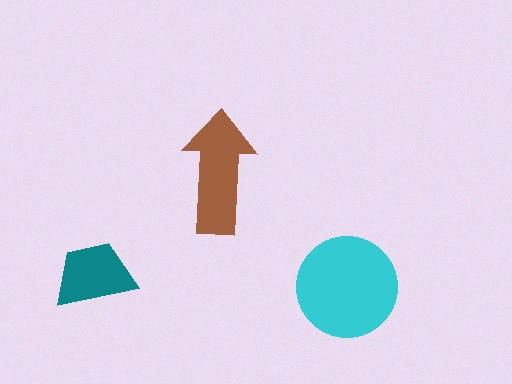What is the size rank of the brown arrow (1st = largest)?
2nd.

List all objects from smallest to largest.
The teal trapezoid, the brown arrow, the cyan circle.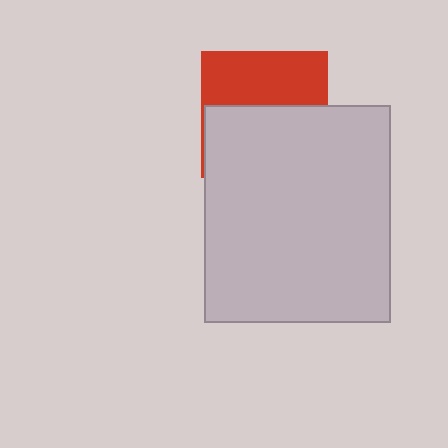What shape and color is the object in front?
The object in front is a light gray rectangle.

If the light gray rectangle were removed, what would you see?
You would see the complete red square.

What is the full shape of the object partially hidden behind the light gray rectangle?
The partially hidden object is a red square.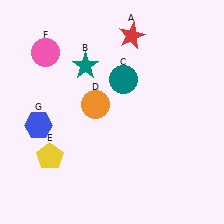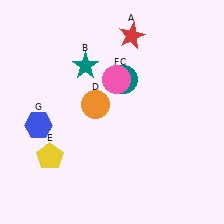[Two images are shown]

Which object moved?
The pink circle (F) moved right.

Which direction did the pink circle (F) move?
The pink circle (F) moved right.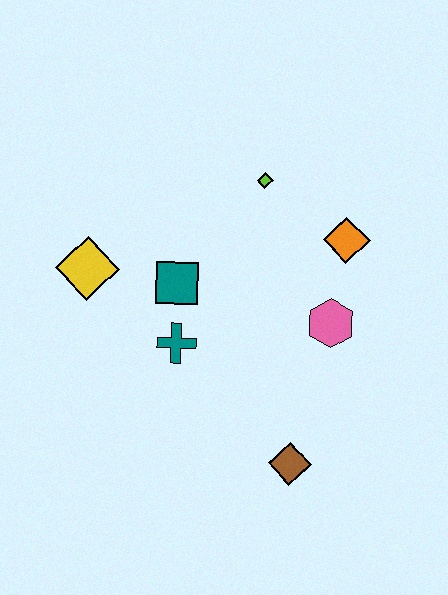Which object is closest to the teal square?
The teal cross is closest to the teal square.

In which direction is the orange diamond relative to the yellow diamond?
The orange diamond is to the right of the yellow diamond.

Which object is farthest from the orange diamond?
The yellow diamond is farthest from the orange diamond.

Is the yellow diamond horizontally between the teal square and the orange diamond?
No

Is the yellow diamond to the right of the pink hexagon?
No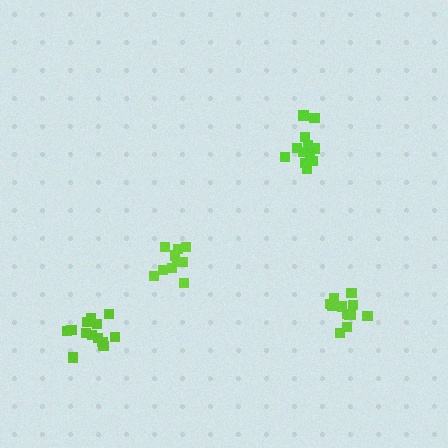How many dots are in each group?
Group 1: 10 dots, Group 2: 13 dots, Group 3: 13 dots, Group 4: 12 dots (48 total).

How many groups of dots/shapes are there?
There are 4 groups.